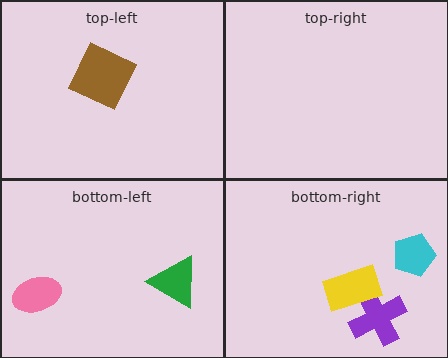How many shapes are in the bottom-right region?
3.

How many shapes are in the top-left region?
1.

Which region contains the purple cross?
The bottom-right region.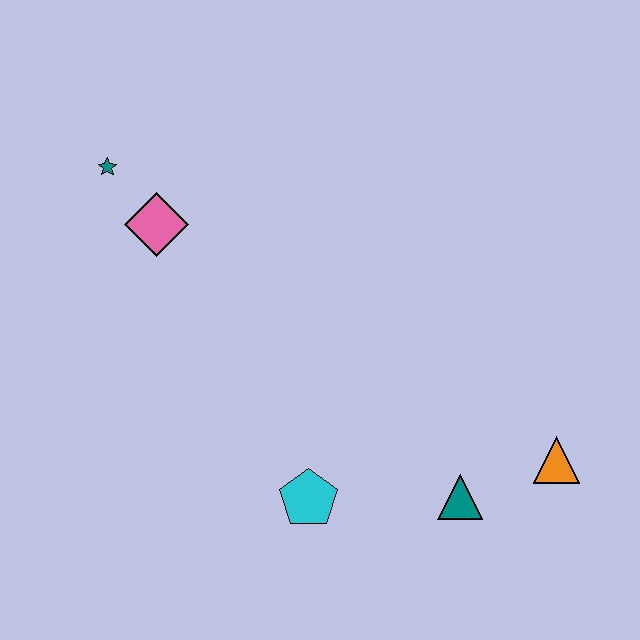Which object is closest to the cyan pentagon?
The teal triangle is closest to the cyan pentagon.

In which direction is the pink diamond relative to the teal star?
The pink diamond is below the teal star.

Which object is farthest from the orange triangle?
The teal star is farthest from the orange triangle.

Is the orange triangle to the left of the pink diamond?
No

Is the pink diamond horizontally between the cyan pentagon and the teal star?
Yes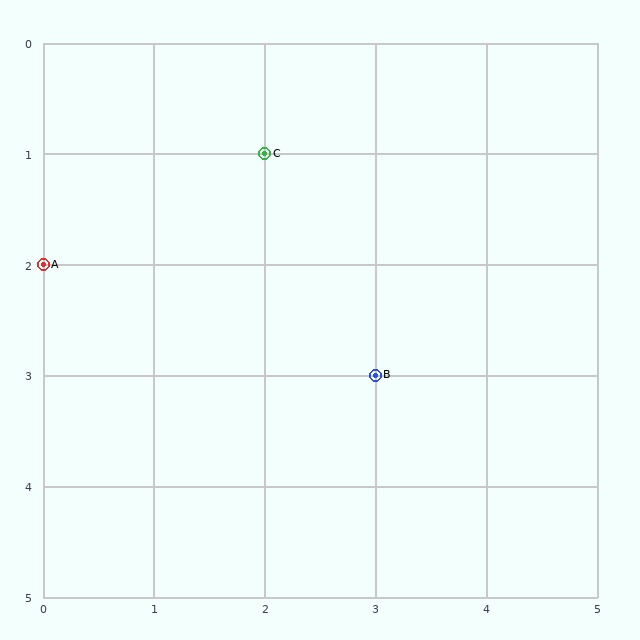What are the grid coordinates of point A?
Point A is at grid coordinates (0, 2).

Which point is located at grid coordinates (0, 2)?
Point A is at (0, 2).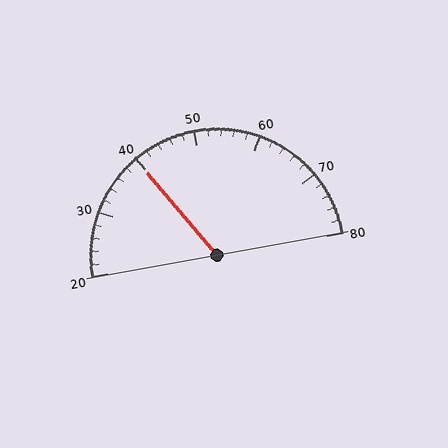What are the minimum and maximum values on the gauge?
The gauge ranges from 20 to 80.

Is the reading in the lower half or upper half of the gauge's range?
The reading is in the lower half of the range (20 to 80).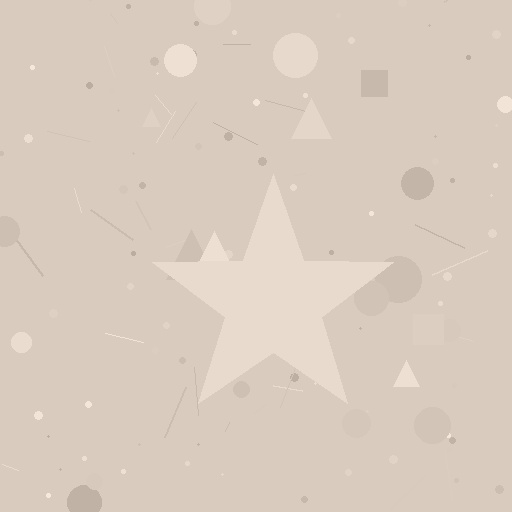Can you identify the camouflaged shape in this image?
The camouflaged shape is a star.